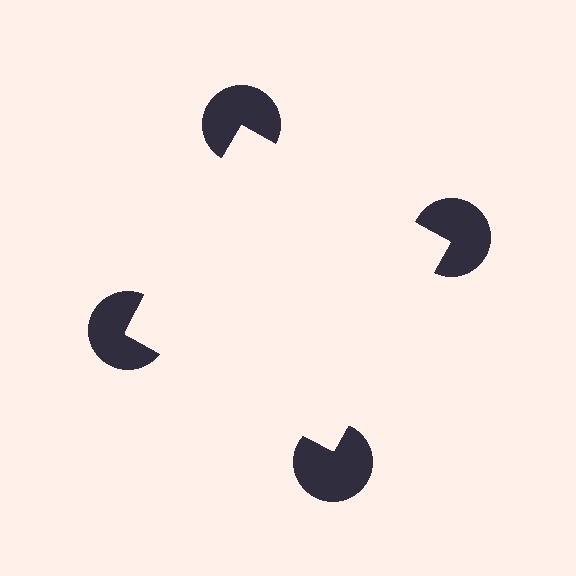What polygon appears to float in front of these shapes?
An illusory square — its edges are inferred from the aligned wedge cuts in the pac-man discs, not physically drawn.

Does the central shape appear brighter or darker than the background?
It typically appears slightly brighter than the background, even though no actual brightness change is drawn.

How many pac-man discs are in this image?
There are 4 — one at each vertex of the illusory square.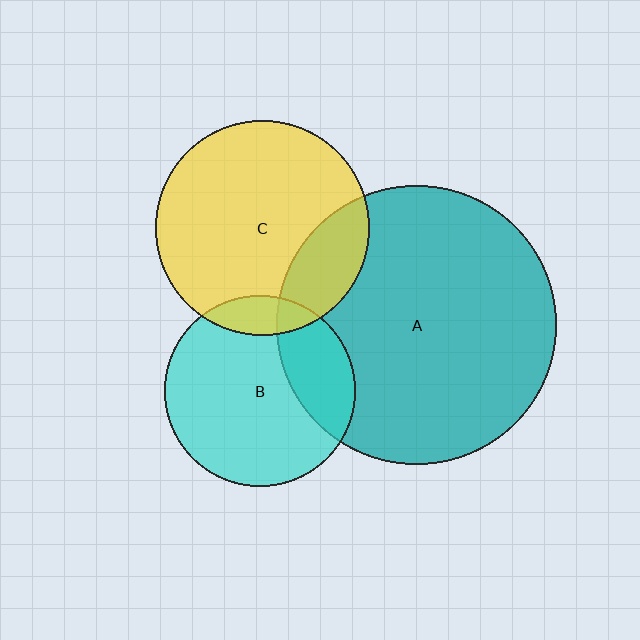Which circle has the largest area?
Circle A (teal).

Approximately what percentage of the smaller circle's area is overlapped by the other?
Approximately 10%.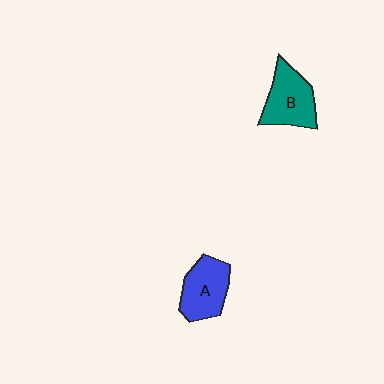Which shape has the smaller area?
Shape A (blue).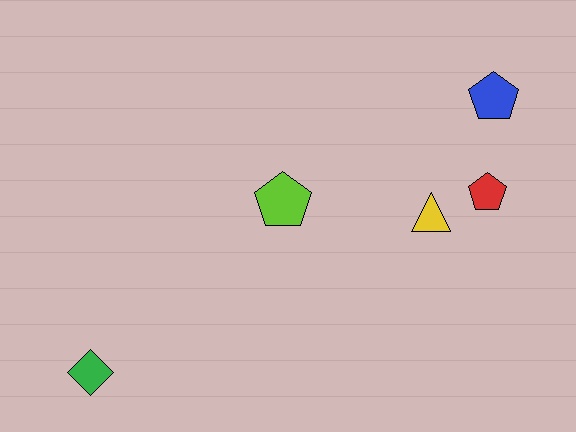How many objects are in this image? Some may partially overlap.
There are 5 objects.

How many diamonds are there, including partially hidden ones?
There is 1 diamond.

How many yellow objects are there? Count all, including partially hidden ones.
There is 1 yellow object.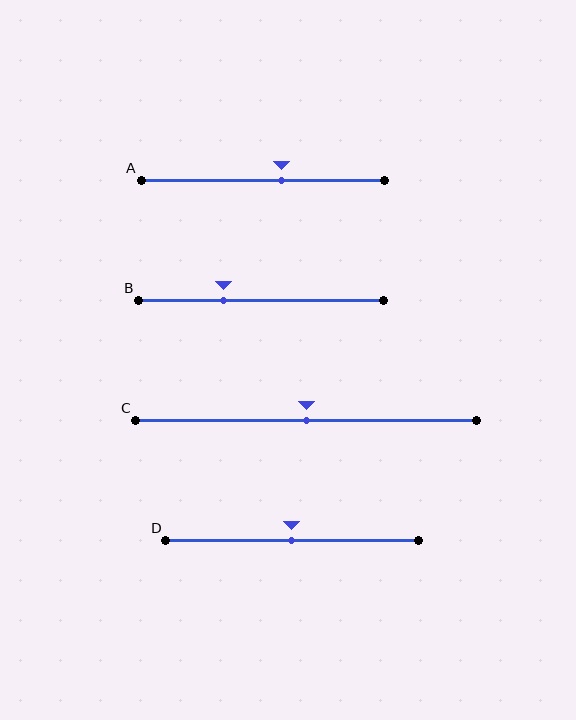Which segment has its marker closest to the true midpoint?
Segment C has its marker closest to the true midpoint.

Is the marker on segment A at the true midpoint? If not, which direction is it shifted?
No, the marker on segment A is shifted to the right by about 8% of the segment length.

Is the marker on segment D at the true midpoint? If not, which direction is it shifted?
Yes, the marker on segment D is at the true midpoint.